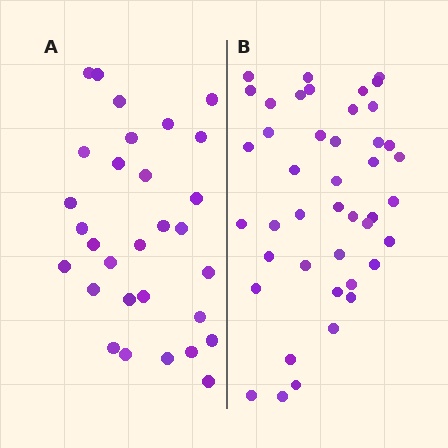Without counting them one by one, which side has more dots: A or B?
Region B (the right region) has more dots.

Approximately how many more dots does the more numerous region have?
Region B has approximately 15 more dots than region A.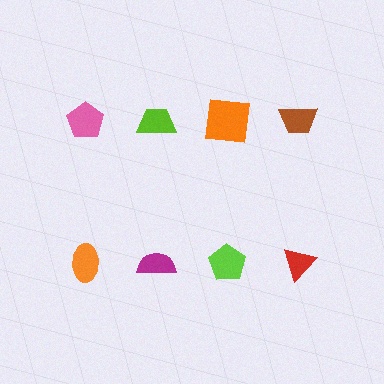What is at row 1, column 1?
A pink pentagon.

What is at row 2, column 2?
A magenta semicircle.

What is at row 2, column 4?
A red triangle.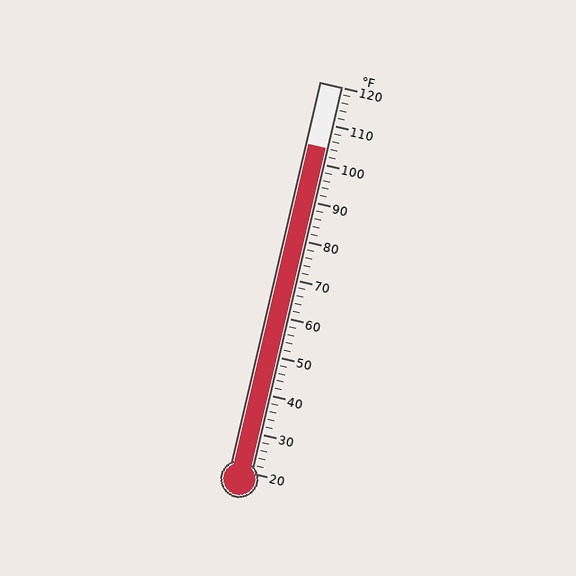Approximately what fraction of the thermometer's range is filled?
The thermometer is filled to approximately 85% of its range.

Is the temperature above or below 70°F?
The temperature is above 70°F.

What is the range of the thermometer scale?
The thermometer scale ranges from 20°F to 120°F.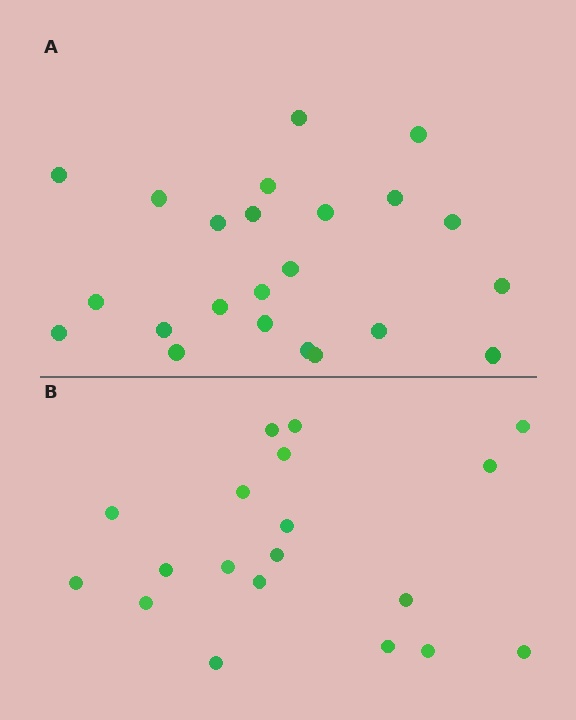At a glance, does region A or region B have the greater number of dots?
Region A (the top region) has more dots.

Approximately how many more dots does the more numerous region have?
Region A has about 4 more dots than region B.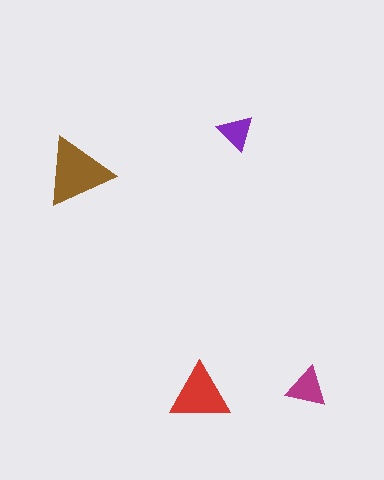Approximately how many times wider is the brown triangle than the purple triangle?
About 2 times wider.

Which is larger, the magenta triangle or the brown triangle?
The brown one.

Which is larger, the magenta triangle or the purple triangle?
The magenta one.